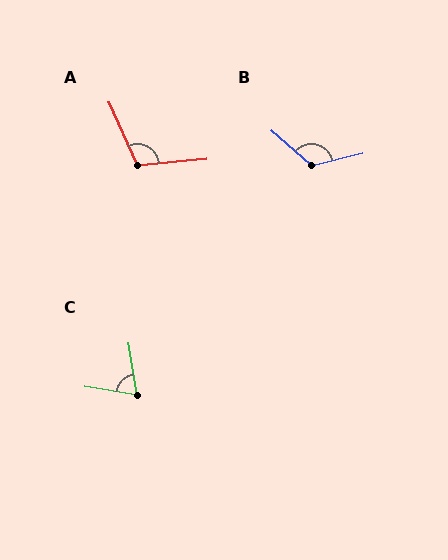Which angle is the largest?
B, at approximately 125 degrees.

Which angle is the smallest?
C, at approximately 71 degrees.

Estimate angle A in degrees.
Approximately 109 degrees.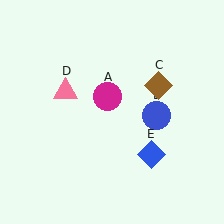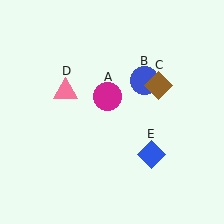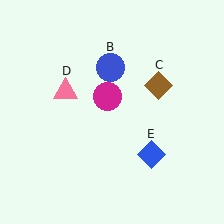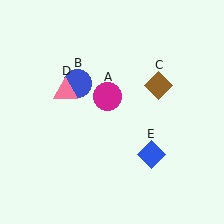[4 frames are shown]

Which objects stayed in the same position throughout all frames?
Magenta circle (object A) and brown diamond (object C) and pink triangle (object D) and blue diamond (object E) remained stationary.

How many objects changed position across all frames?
1 object changed position: blue circle (object B).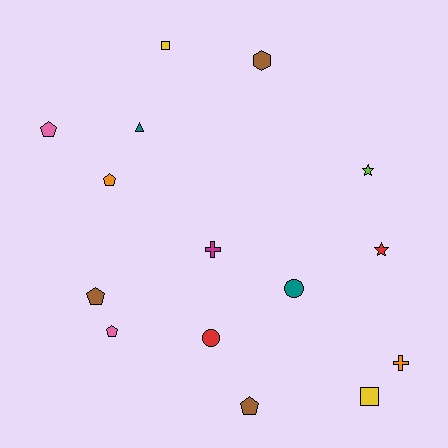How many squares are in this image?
There are 2 squares.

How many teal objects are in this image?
There are 2 teal objects.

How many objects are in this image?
There are 15 objects.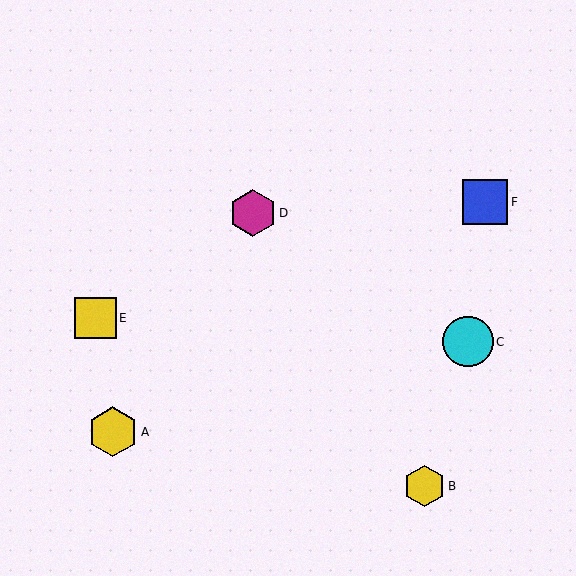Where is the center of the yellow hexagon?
The center of the yellow hexagon is at (113, 432).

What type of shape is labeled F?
Shape F is a blue square.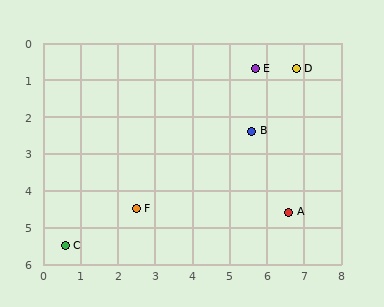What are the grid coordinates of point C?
Point C is at approximately (0.6, 5.5).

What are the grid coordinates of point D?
Point D is at approximately (6.8, 0.7).